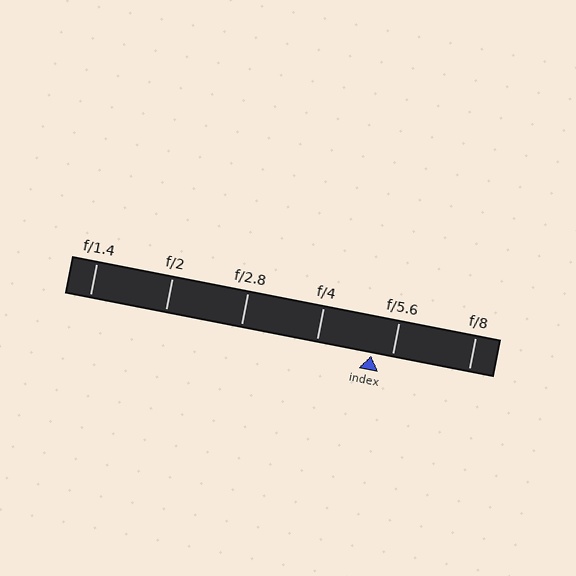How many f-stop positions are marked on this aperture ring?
There are 6 f-stop positions marked.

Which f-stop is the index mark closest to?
The index mark is closest to f/5.6.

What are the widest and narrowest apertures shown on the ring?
The widest aperture shown is f/1.4 and the narrowest is f/8.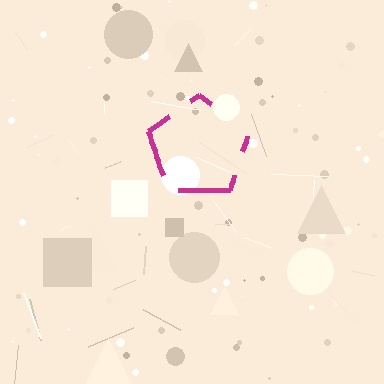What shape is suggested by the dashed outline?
The dashed outline suggests a pentagon.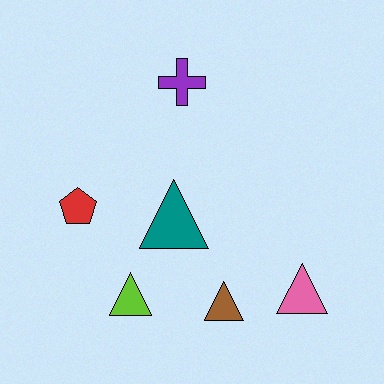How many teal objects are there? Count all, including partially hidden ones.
There is 1 teal object.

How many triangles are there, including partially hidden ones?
There are 4 triangles.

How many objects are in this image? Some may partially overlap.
There are 6 objects.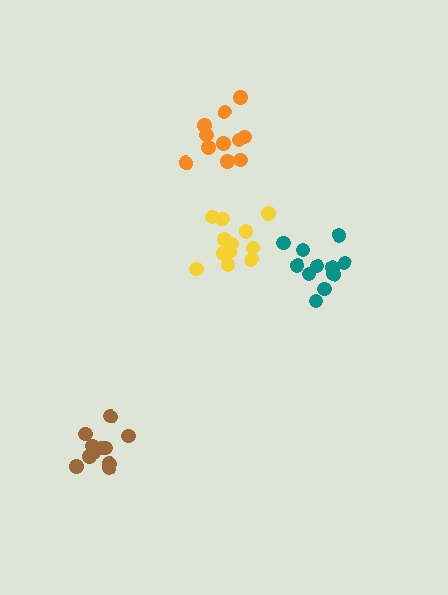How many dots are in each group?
Group 1: 11 dots, Group 2: 12 dots, Group 3: 11 dots, Group 4: 11 dots (45 total).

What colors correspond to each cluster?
The clusters are colored: teal, yellow, brown, orange.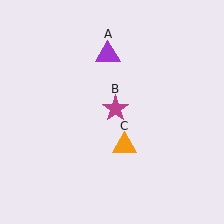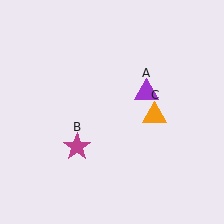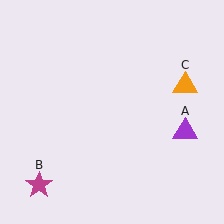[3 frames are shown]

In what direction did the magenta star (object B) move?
The magenta star (object B) moved down and to the left.